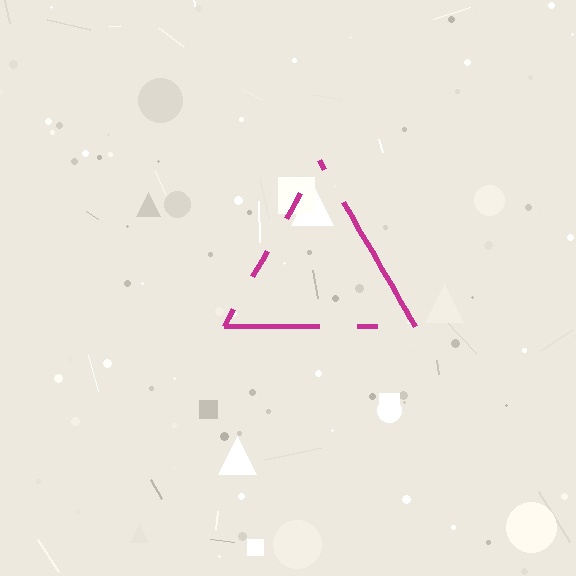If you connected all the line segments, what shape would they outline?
They would outline a triangle.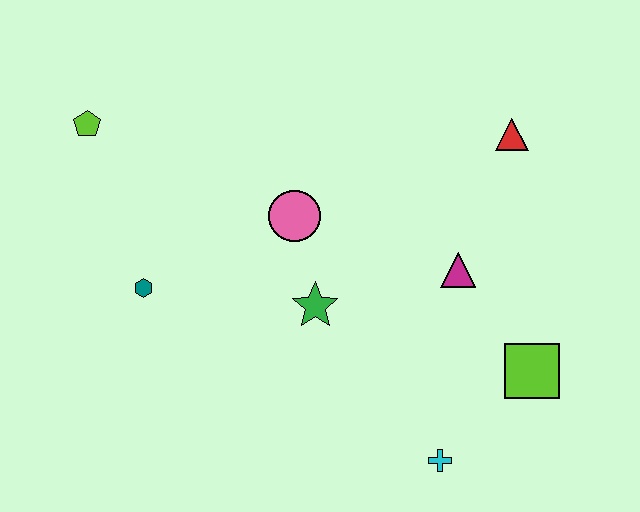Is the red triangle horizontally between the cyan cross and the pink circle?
No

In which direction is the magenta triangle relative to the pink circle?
The magenta triangle is to the right of the pink circle.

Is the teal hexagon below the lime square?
No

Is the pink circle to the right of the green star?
No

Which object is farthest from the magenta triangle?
The lime pentagon is farthest from the magenta triangle.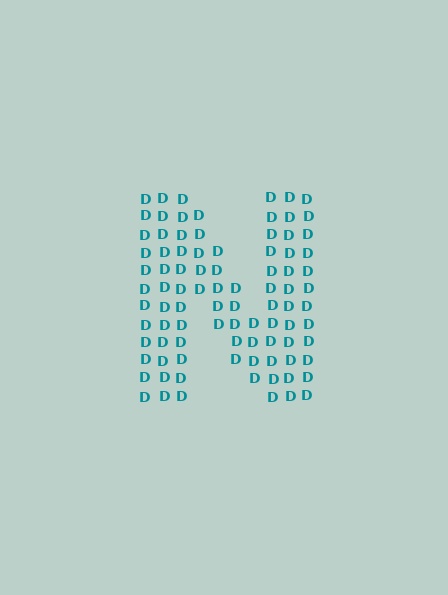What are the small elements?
The small elements are letter D's.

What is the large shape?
The large shape is the letter N.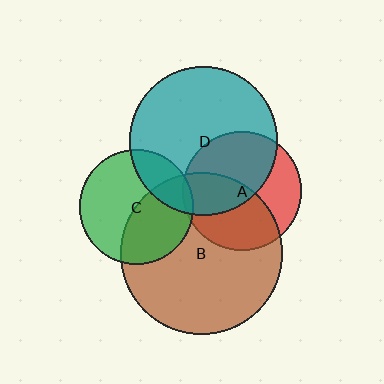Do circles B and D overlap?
Yes.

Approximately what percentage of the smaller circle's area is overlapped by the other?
Approximately 20%.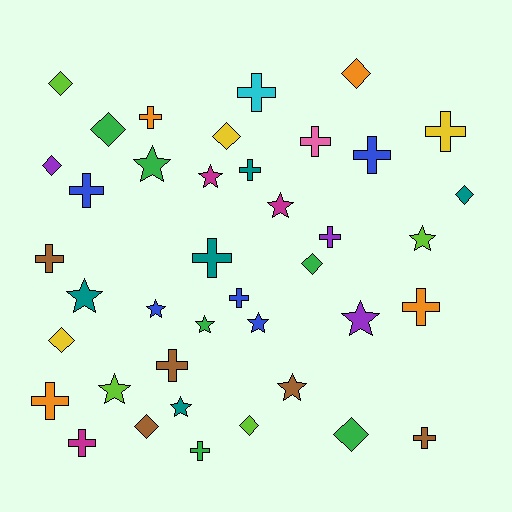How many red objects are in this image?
There are no red objects.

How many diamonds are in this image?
There are 11 diamonds.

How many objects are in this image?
There are 40 objects.